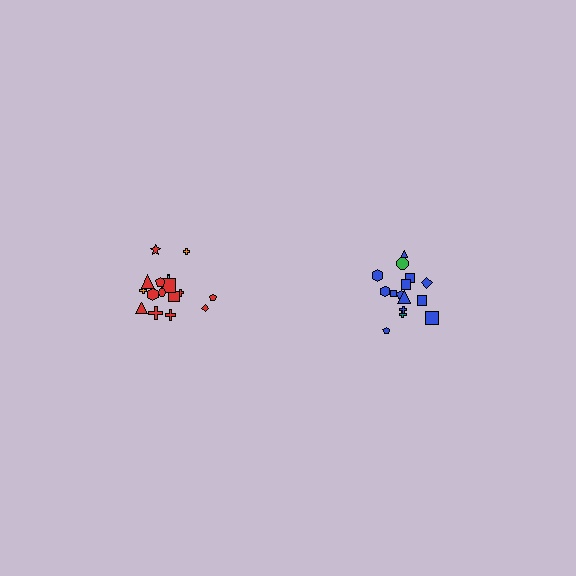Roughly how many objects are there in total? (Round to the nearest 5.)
Roughly 35 objects in total.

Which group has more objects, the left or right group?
The left group.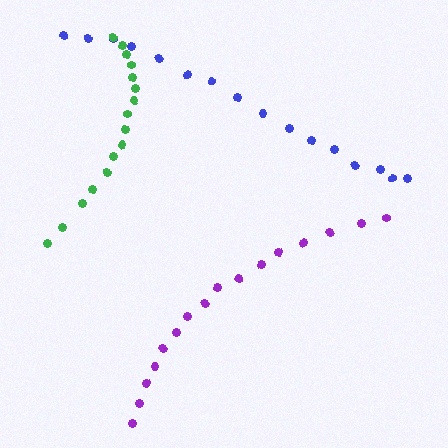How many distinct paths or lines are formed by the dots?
There are 3 distinct paths.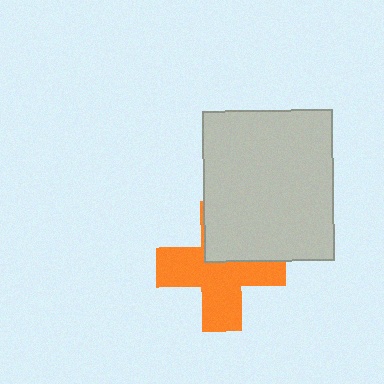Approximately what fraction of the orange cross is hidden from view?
Roughly 34% of the orange cross is hidden behind the light gray rectangle.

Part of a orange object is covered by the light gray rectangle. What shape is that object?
It is a cross.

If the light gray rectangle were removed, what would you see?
You would see the complete orange cross.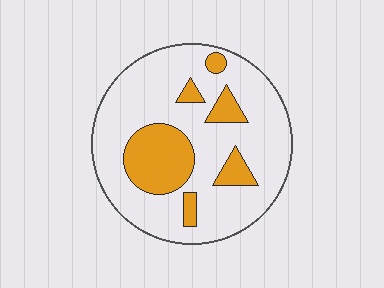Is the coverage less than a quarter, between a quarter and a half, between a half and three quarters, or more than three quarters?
Less than a quarter.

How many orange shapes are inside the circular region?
6.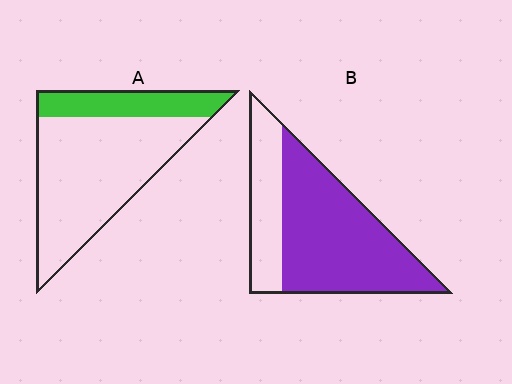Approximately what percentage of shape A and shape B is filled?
A is approximately 25% and B is approximately 70%.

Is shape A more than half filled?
No.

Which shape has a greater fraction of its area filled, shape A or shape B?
Shape B.